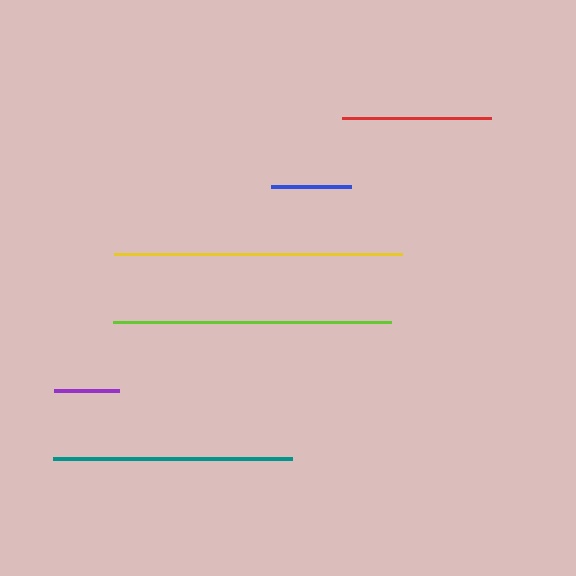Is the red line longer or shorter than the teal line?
The teal line is longer than the red line.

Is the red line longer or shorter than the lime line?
The lime line is longer than the red line.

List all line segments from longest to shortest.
From longest to shortest: yellow, lime, teal, red, blue, purple.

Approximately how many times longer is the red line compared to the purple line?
The red line is approximately 2.3 times the length of the purple line.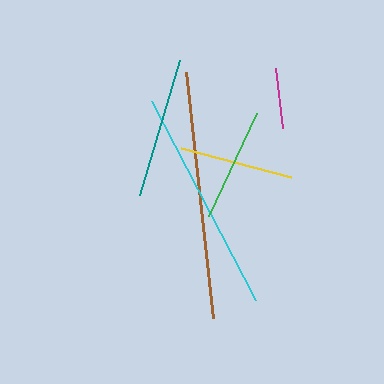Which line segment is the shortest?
The magenta line is the shortest at approximately 60 pixels.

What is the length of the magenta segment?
The magenta segment is approximately 60 pixels long.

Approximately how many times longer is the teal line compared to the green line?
The teal line is approximately 1.2 times the length of the green line.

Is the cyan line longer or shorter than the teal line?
The cyan line is longer than the teal line.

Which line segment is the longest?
The brown line is the longest at approximately 248 pixels.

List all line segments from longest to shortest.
From longest to shortest: brown, cyan, teal, green, yellow, magenta.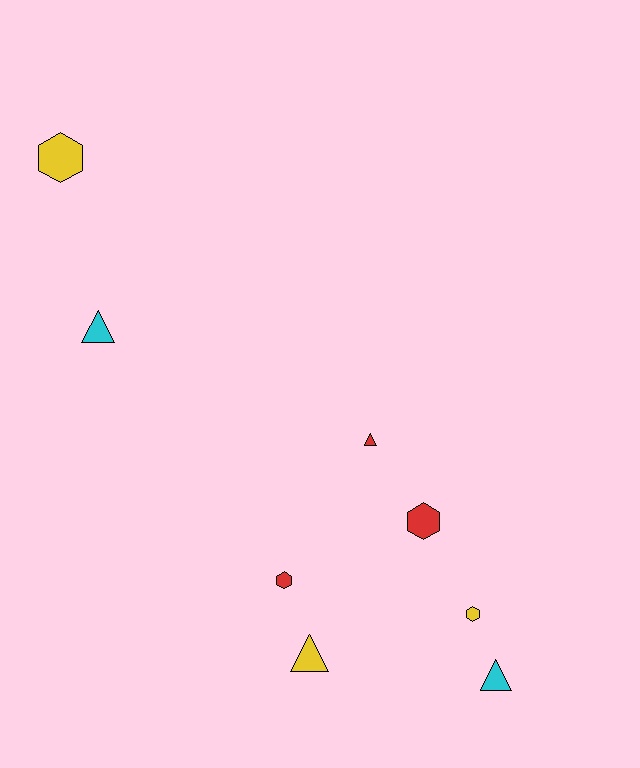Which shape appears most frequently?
Triangle, with 4 objects.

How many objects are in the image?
There are 8 objects.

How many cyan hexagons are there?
There are no cyan hexagons.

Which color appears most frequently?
Yellow, with 3 objects.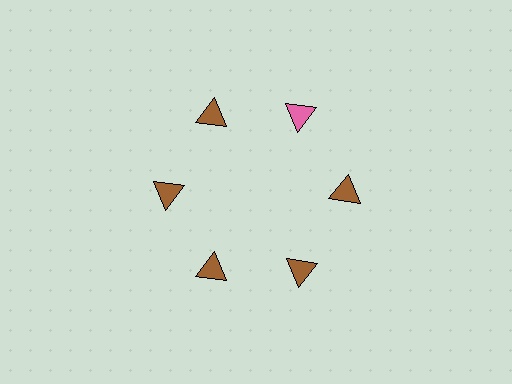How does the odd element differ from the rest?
It has a different color: pink instead of brown.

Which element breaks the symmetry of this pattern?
The pink triangle at roughly the 1 o'clock position breaks the symmetry. All other shapes are brown triangles.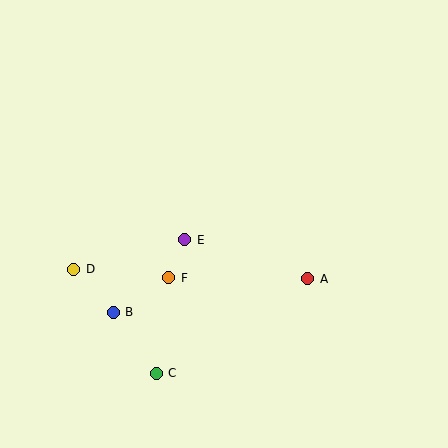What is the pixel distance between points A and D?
The distance between A and D is 234 pixels.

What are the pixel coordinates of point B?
Point B is at (113, 312).